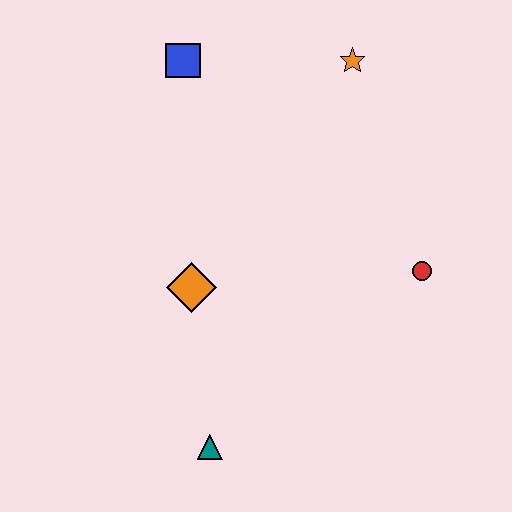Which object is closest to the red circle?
The orange star is closest to the red circle.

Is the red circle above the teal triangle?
Yes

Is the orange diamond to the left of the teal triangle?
Yes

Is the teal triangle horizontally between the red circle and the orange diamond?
Yes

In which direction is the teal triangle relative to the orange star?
The teal triangle is below the orange star.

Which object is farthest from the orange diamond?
The orange star is farthest from the orange diamond.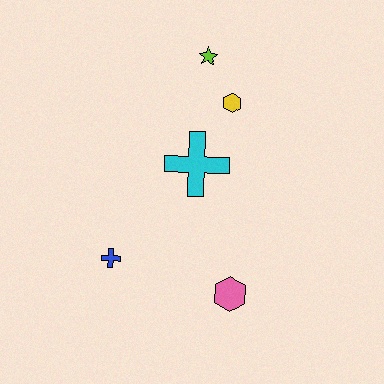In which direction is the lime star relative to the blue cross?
The lime star is above the blue cross.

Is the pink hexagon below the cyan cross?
Yes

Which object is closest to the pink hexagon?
The blue cross is closest to the pink hexagon.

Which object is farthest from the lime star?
The pink hexagon is farthest from the lime star.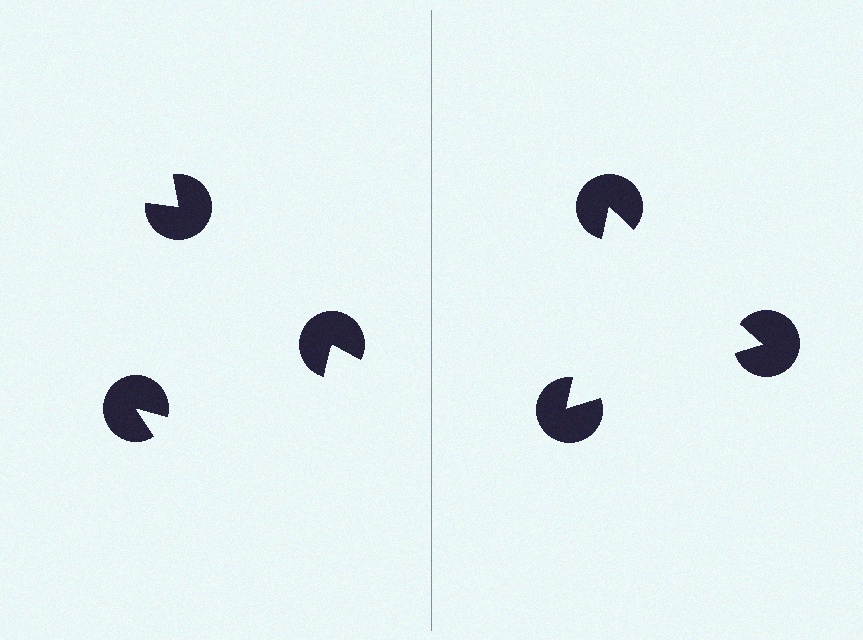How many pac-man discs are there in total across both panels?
6 — 3 on each side.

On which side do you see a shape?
An illusory triangle appears on the right side. On the left side the wedge cuts are rotated, so no coherent shape forms.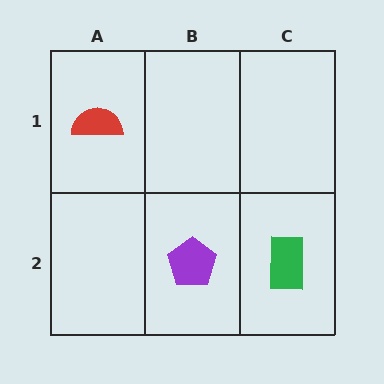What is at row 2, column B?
A purple pentagon.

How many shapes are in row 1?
1 shape.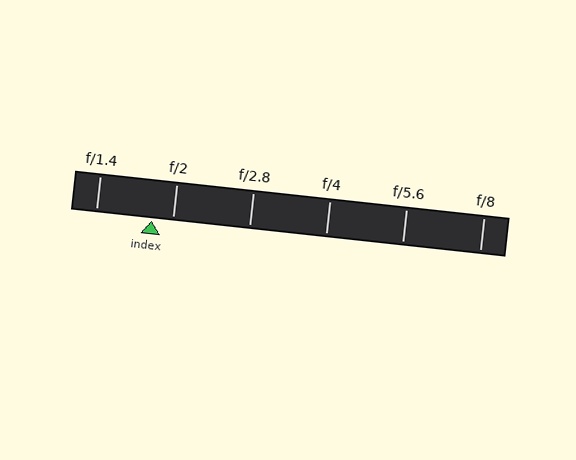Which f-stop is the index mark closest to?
The index mark is closest to f/2.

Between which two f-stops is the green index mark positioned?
The index mark is between f/1.4 and f/2.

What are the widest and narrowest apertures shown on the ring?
The widest aperture shown is f/1.4 and the narrowest is f/8.